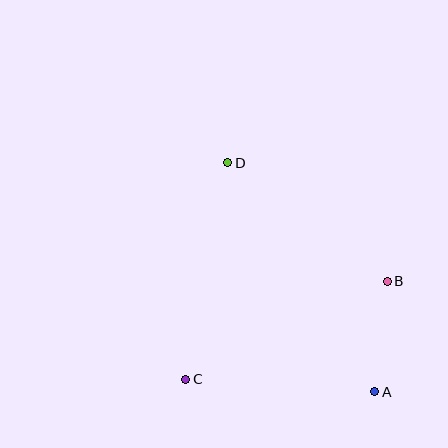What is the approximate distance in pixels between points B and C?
The distance between B and C is approximately 224 pixels.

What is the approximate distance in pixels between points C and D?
The distance between C and D is approximately 221 pixels.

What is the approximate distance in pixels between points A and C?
The distance between A and C is approximately 189 pixels.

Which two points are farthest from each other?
Points A and D are farthest from each other.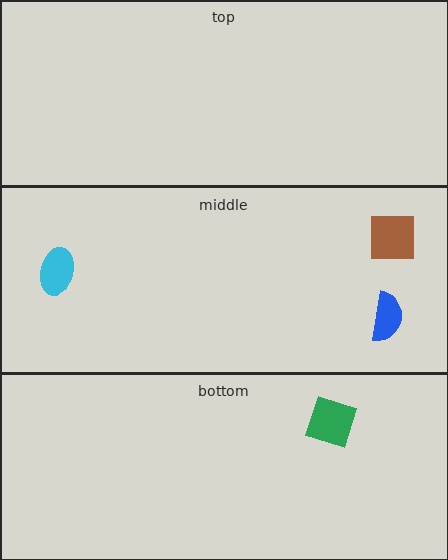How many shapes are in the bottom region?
1.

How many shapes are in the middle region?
3.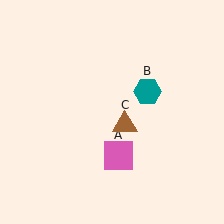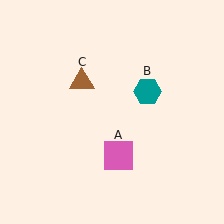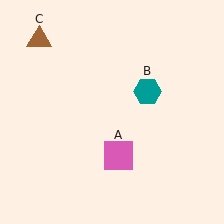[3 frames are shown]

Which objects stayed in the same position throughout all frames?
Pink square (object A) and teal hexagon (object B) remained stationary.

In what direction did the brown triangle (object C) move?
The brown triangle (object C) moved up and to the left.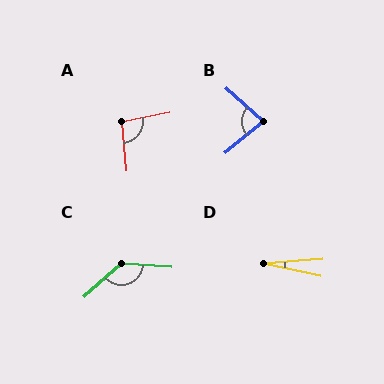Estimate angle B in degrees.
Approximately 81 degrees.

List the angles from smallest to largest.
D (17°), B (81°), A (96°), C (135°).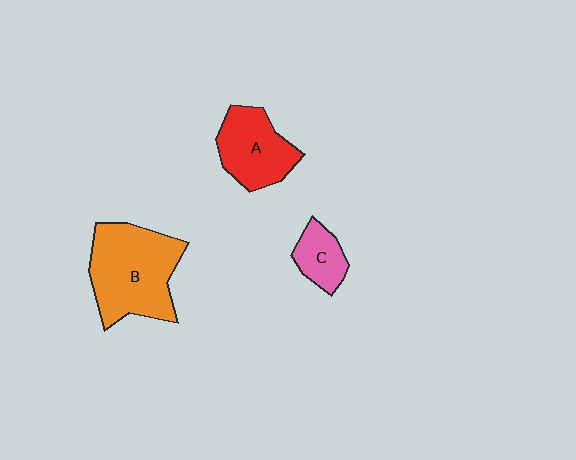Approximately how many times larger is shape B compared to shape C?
Approximately 2.8 times.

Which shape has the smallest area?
Shape C (pink).